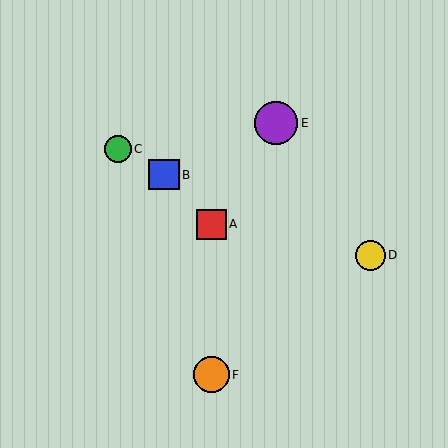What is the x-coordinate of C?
Object C is at x≈118.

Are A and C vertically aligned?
No, A is at x≈211 and C is at x≈118.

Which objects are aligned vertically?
Objects A, F are aligned vertically.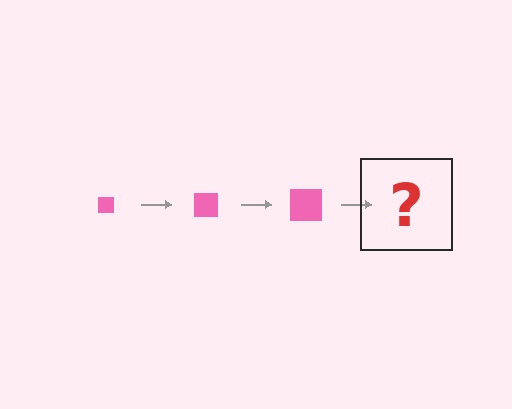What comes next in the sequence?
The next element should be a pink square, larger than the previous one.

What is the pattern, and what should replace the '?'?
The pattern is that the square gets progressively larger each step. The '?' should be a pink square, larger than the previous one.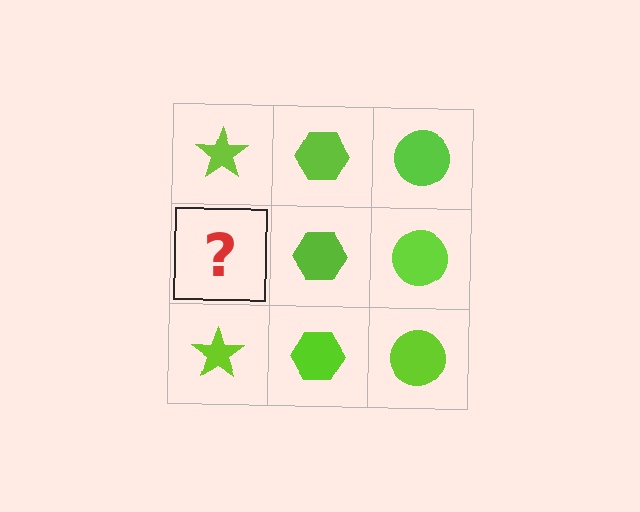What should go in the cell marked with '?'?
The missing cell should contain a lime star.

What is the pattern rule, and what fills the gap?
The rule is that each column has a consistent shape. The gap should be filled with a lime star.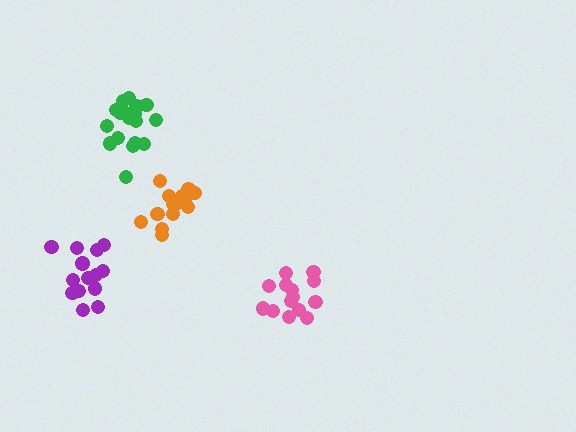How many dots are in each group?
Group 1: 14 dots, Group 2: 14 dots, Group 3: 14 dots, Group 4: 19 dots (61 total).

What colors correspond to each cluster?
The clusters are colored: purple, pink, orange, green.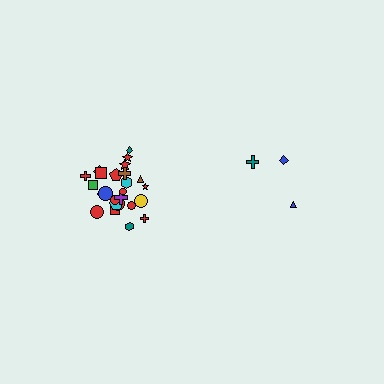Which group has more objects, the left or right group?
The left group.